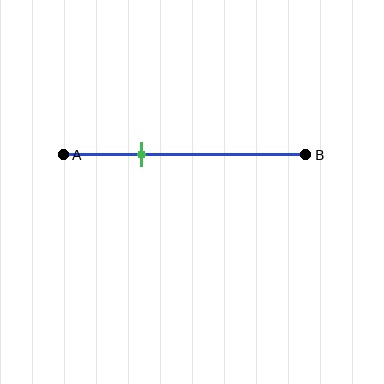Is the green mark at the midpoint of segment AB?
No, the mark is at about 30% from A, not at the 50% midpoint.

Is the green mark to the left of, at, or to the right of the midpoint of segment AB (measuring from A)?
The green mark is to the left of the midpoint of segment AB.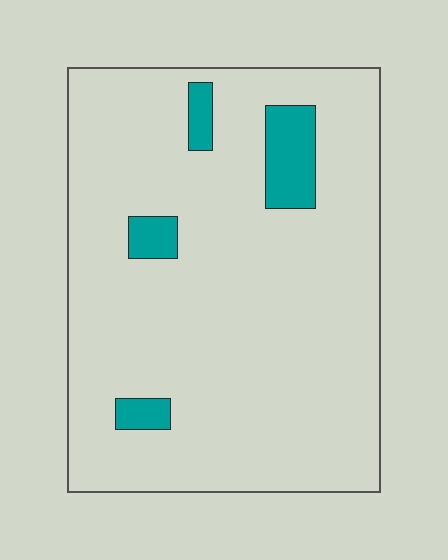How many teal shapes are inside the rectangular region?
4.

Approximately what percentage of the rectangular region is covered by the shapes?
Approximately 10%.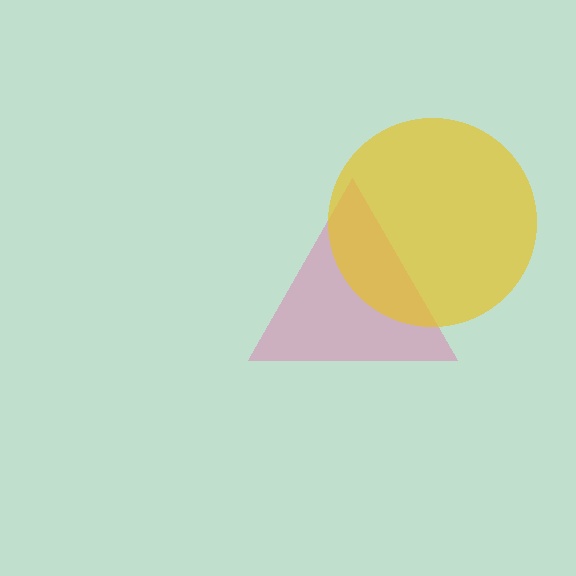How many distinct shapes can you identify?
There are 2 distinct shapes: a pink triangle, a yellow circle.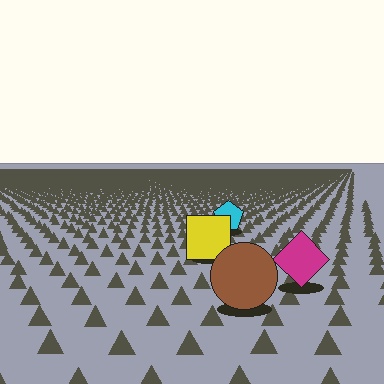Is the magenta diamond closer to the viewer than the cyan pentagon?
Yes. The magenta diamond is closer — you can tell from the texture gradient: the ground texture is coarser near it.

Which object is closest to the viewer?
The brown circle is closest. The texture marks near it are larger and more spread out.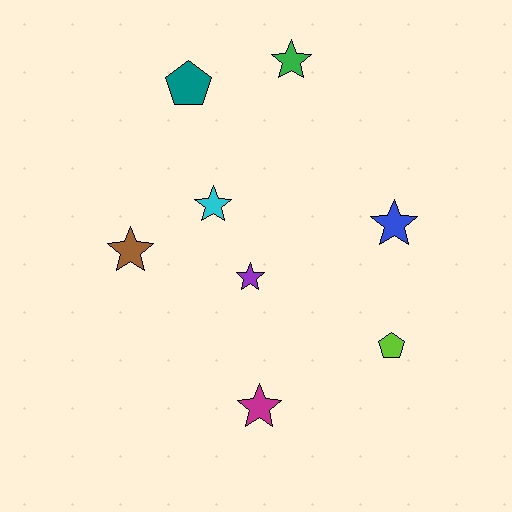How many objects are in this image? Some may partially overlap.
There are 8 objects.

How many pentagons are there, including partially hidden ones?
There are 2 pentagons.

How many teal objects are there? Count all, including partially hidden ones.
There is 1 teal object.